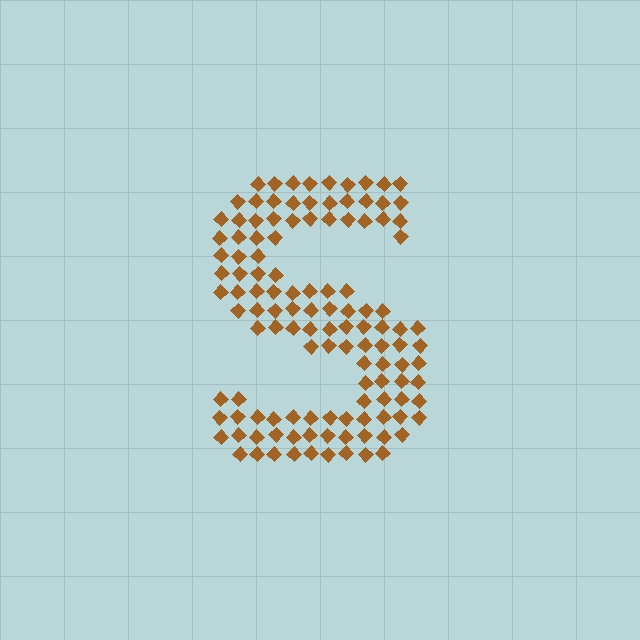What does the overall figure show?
The overall figure shows the letter S.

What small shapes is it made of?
It is made of small diamonds.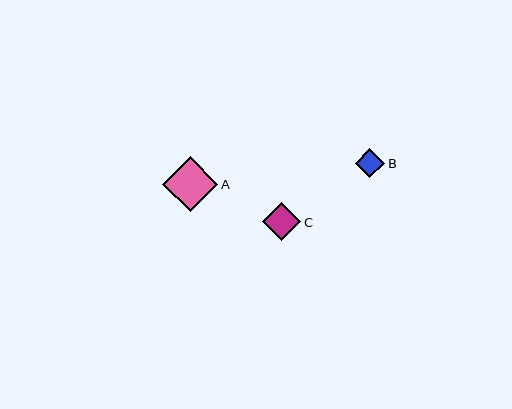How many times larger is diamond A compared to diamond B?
Diamond A is approximately 1.9 times the size of diamond B.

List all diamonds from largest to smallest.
From largest to smallest: A, C, B.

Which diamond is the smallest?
Diamond B is the smallest with a size of approximately 29 pixels.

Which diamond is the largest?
Diamond A is the largest with a size of approximately 55 pixels.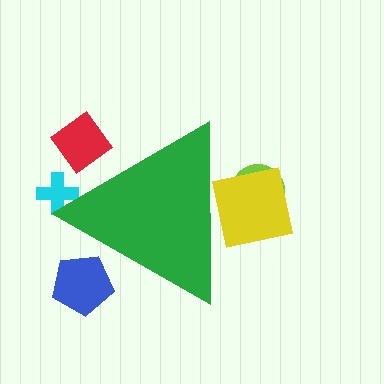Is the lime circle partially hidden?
Yes, the lime circle is partially hidden behind the green triangle.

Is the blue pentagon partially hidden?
Yes, the blue pentagon is partially hidden behind the green triangle.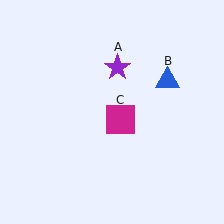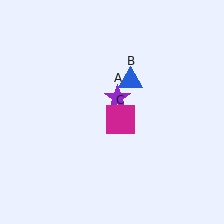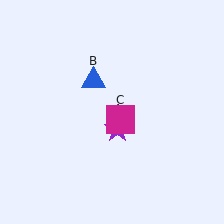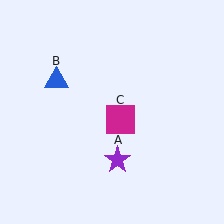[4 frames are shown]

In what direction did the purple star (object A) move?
The purple star (object A) moved down.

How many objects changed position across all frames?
2 objects changed position: purple star (object A), blue triangle (object B).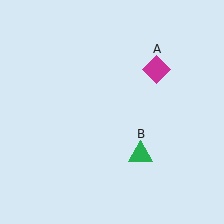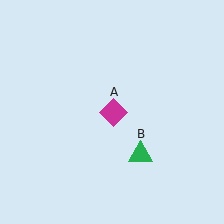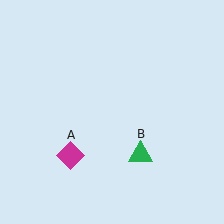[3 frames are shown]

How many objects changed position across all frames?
1 object changed position: magenta diamond (object A).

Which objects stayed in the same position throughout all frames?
Green triangle (object B) remained stationary.